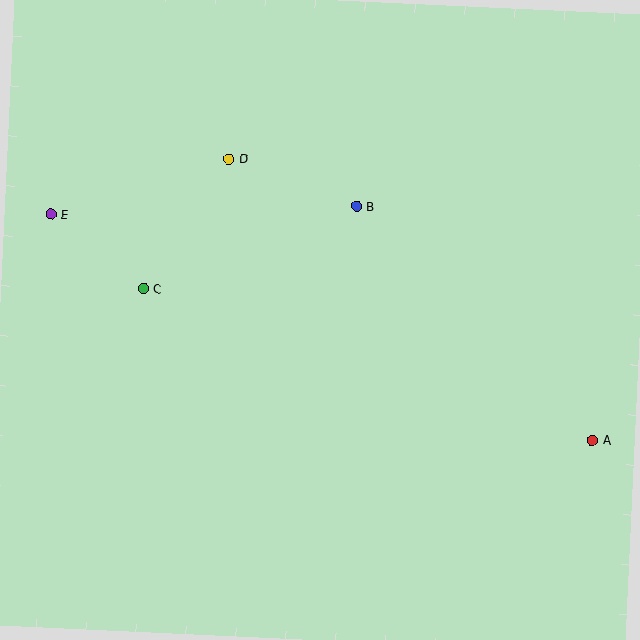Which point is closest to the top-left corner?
Point E is closest to the top-left corner.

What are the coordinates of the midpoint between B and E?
The midpoint between B and E is at (204, 210).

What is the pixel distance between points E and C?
The distance between E and C is 119 pixels.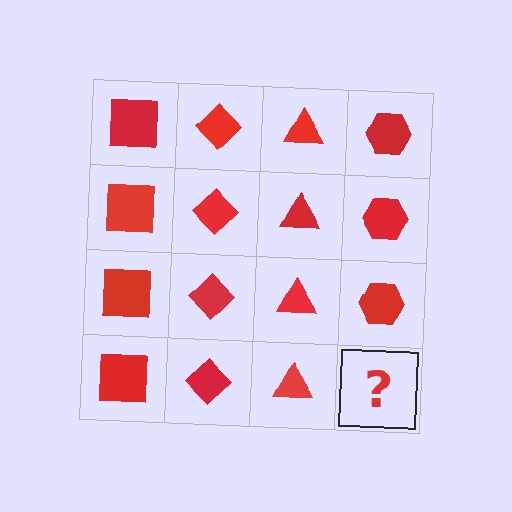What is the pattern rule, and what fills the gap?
The rule is that each column has a consistent shape. The gap should be filled with a red hexagon.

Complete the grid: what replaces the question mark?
The question mark should be replaced with a red hexagon.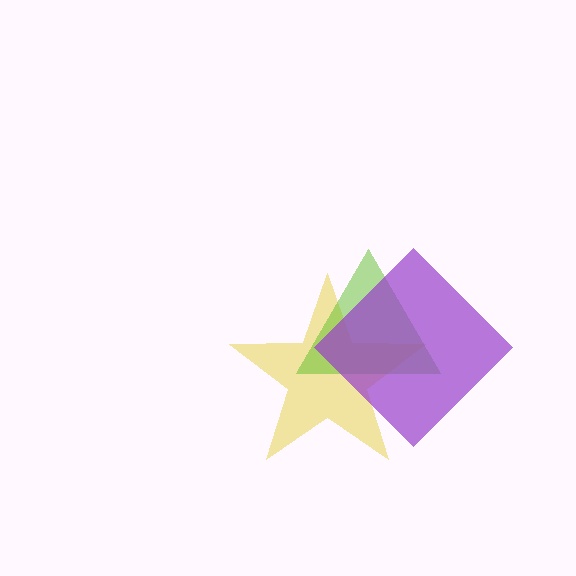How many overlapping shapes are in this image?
There are 3 overlapping shapes in the image.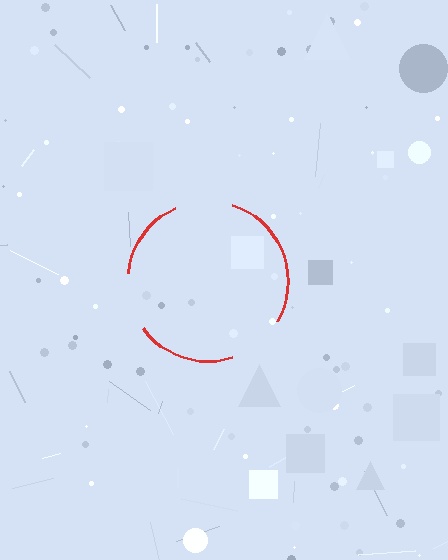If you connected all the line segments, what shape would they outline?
They would outline a circle.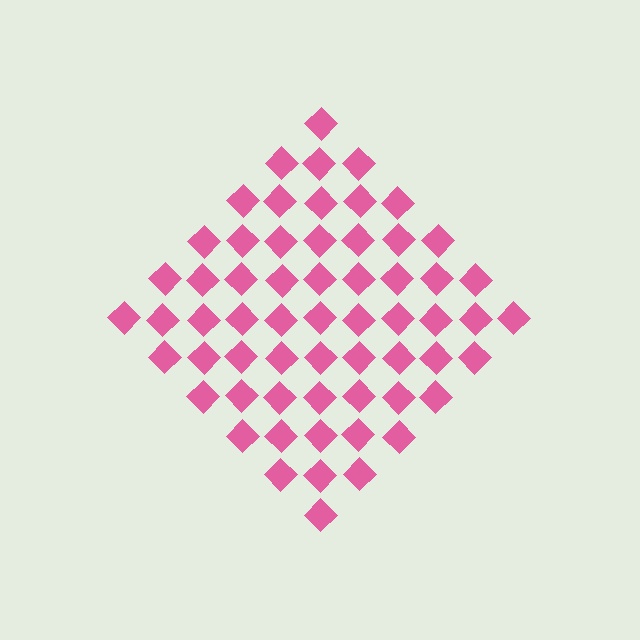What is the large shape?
The large shape is a diamond.